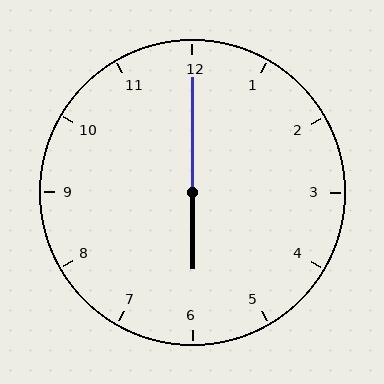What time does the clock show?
6:00.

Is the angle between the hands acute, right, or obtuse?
It is obtuse.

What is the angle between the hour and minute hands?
Approximately 180 degrees.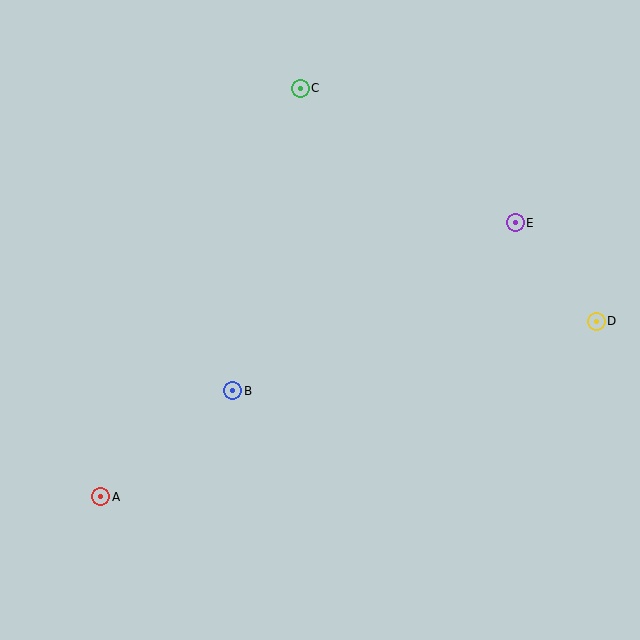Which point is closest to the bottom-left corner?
Point A is closest to the bottom-left corner.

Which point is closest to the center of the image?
Point B at (233, 391) is closest to the center.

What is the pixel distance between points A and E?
The distance between A and E is 497 pixels.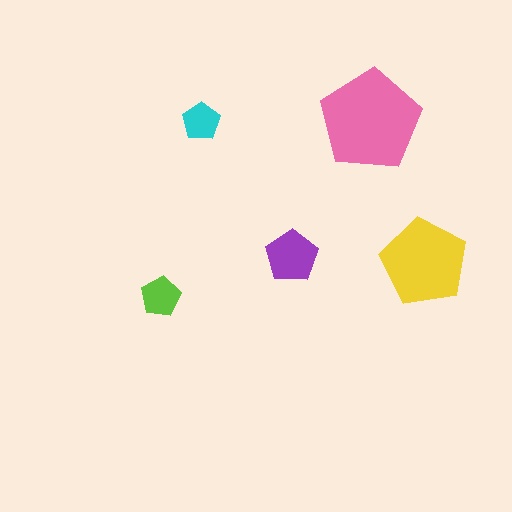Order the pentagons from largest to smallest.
the pink one, the yellow one, the purple one, the lime one, the cyan one.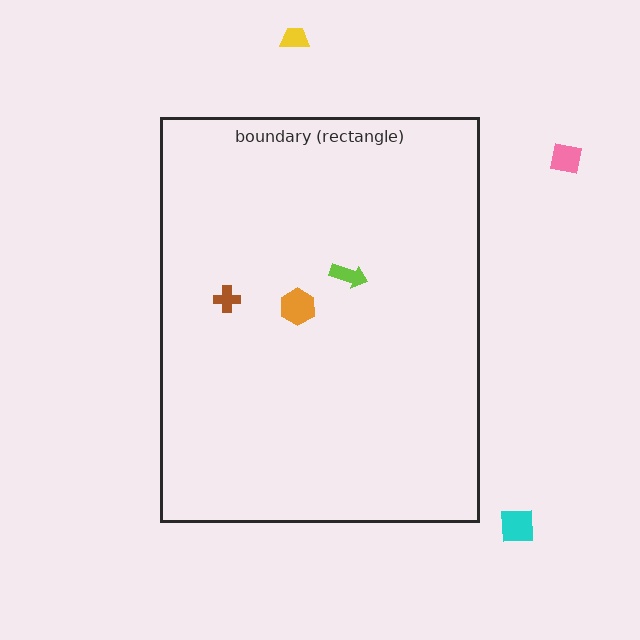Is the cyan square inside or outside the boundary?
Outside.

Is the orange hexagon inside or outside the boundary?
Inside.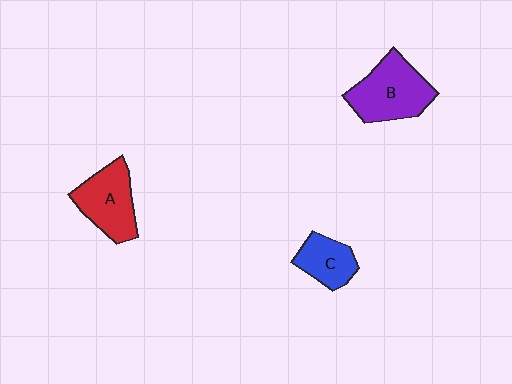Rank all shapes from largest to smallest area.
From largest to smallest: B (purple), A (red), C (blue).